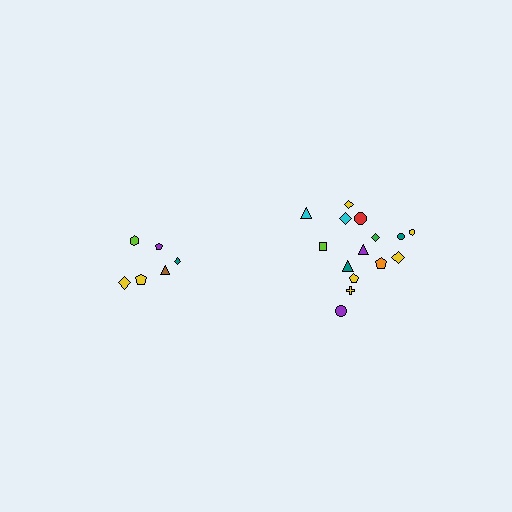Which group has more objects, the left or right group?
The right group.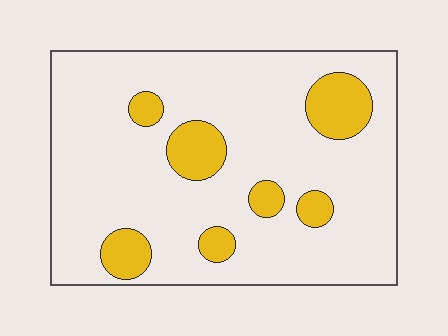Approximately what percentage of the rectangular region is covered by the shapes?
Approximately 15%.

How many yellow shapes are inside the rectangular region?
7.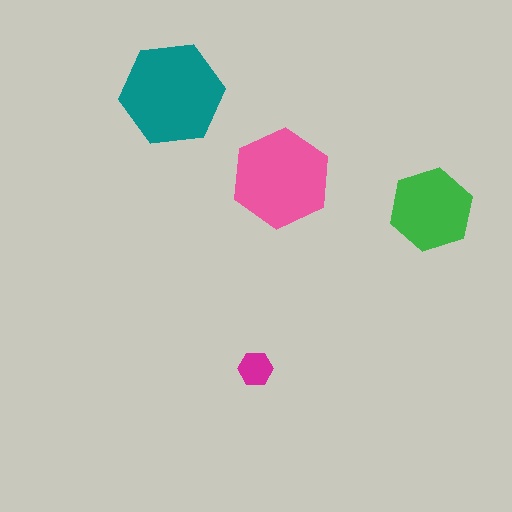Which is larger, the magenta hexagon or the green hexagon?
The green one.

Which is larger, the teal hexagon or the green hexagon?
The teal one.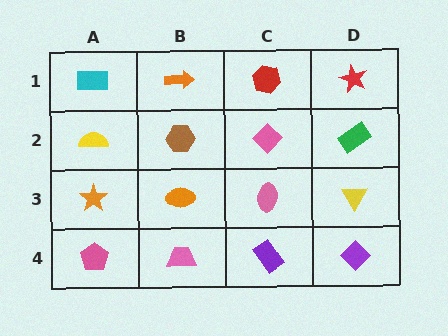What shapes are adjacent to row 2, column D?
A red star (row 1, column D), a yellow triangle (row 3, column D), a pink diamond (row 2, column C).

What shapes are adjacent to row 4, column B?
An orange ellipse (row 3, column B), a pink pentagon (row 4, column A), a purple rectangle (row 4, column C).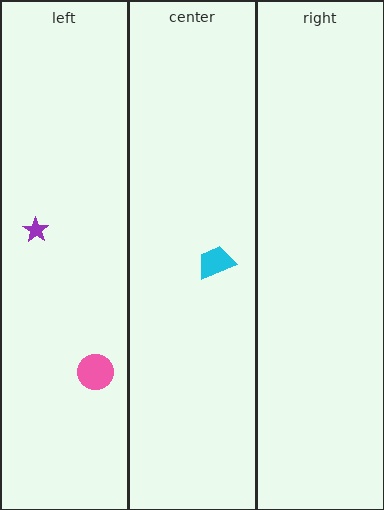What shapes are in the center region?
The cyan trapezoid.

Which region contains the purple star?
The left region.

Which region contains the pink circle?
The left region.